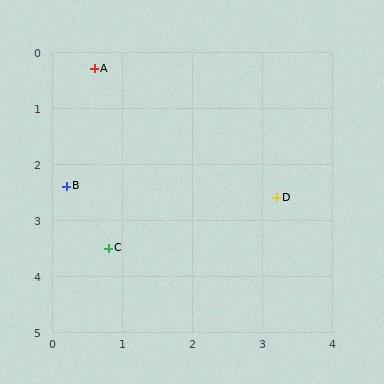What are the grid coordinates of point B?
Point B is at approximately (0.2, 2.4).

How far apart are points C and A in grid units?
Points C and A are about 3.2 grid units apart.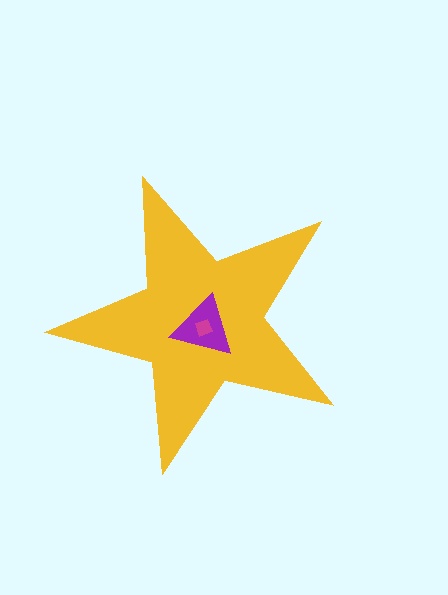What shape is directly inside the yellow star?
The purple triangle.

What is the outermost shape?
The yellow star.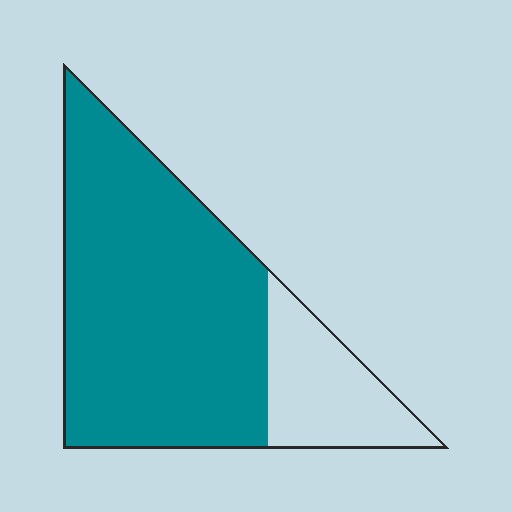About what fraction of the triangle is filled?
About four fifths (4/5).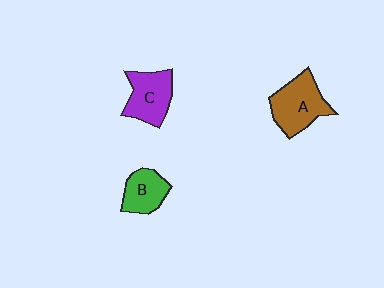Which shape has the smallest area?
Shape B (green).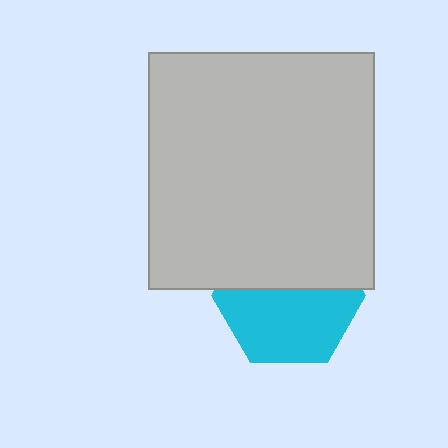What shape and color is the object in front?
The object in front is a light gray rectangle.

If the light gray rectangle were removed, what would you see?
You would see the complete cyan hexagon.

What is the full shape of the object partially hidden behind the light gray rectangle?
The partially hidden object is a cyan hexagon.